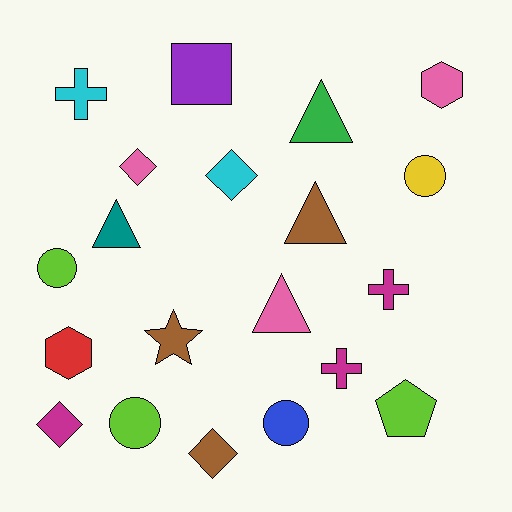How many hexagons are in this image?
There are 2 hexagons.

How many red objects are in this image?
There is 1 red object.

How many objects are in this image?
There are 20 objects.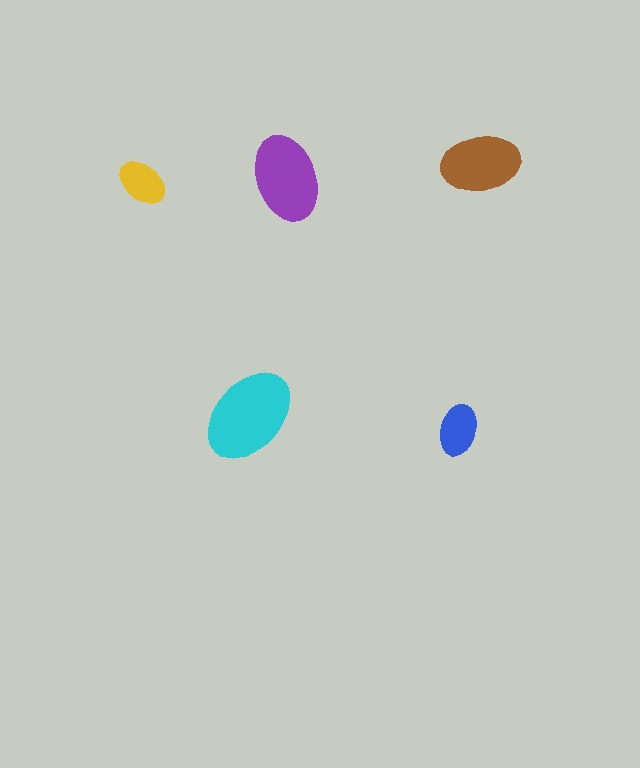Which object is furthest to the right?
The brown ellipse is rightmost.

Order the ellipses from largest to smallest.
the cyan one, the purple one, the brown one, the blue one, the yellow one.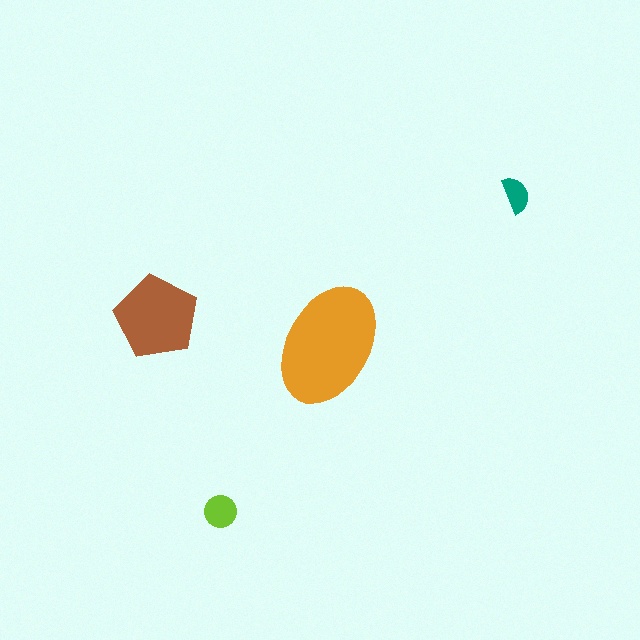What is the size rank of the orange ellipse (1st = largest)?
1st.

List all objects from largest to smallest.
The orange ellipse, the brown pentagon, the lime circle, the teal semicircle.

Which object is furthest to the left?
The brown pentagon is leftmost.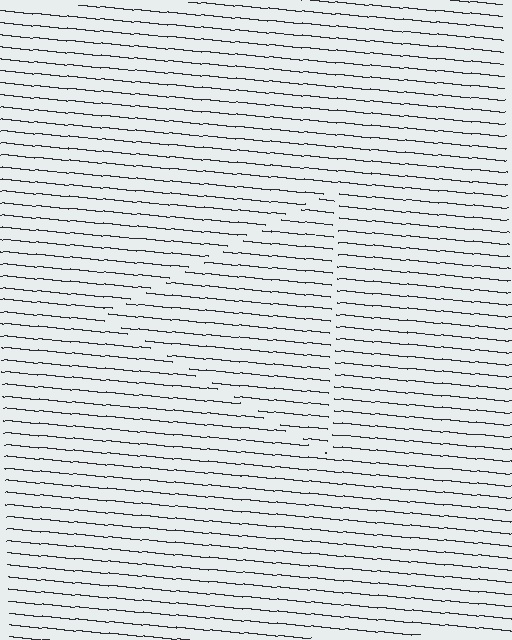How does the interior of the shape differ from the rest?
The interior of the shape contains the same grating, shifted by half a period — the contour is defined by the phase discontinuity where line-ends from the inner and outer gratings abut.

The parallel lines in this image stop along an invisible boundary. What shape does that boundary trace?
An illusory triangle. The interior of the shape contains the same grating, shifted by half a period — the contour is defined by the phase discontinuity where line-ends from the inner and outer gratings abut.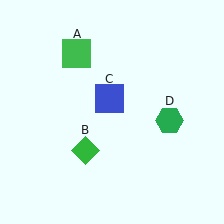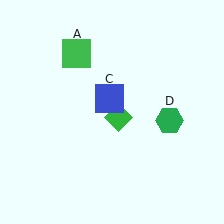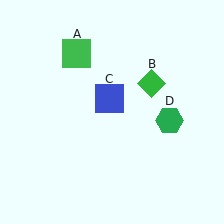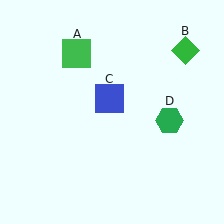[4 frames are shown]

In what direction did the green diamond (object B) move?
The green diamond (object B) moved up and to the right.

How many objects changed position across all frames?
1 object changed position: green diamond (object B).